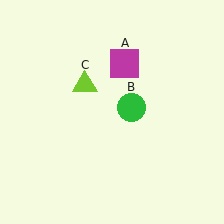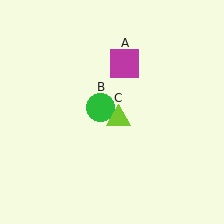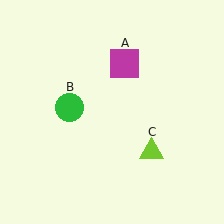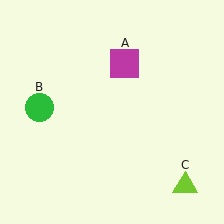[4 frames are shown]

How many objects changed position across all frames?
2 objects changed position: green circle (object B), lime triangle (object C).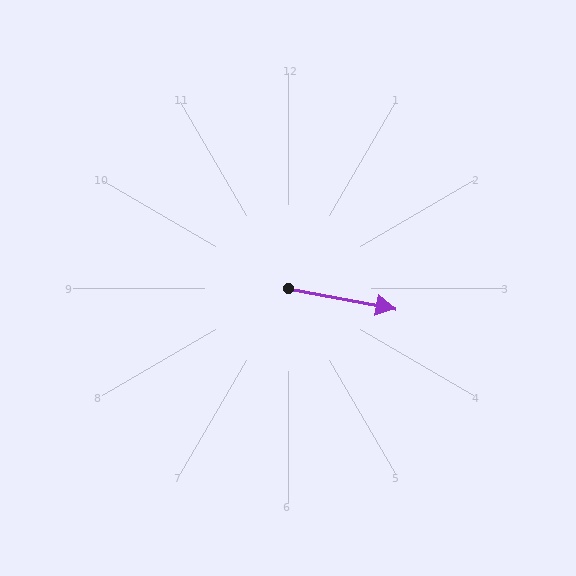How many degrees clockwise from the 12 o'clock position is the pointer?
Approximately 101 degrees.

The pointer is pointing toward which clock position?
Roughly 3 o'clock.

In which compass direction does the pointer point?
East.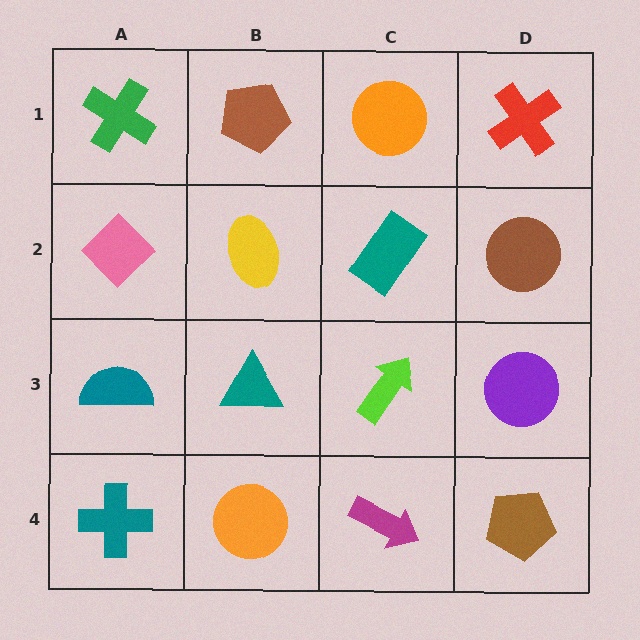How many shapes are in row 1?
4 shapes.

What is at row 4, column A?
A teal cross.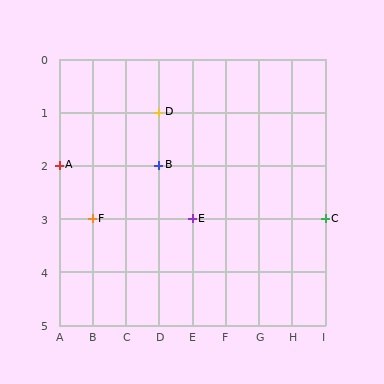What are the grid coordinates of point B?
Point B is at grid coordinates (D, 2).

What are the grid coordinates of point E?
Point E is at grid coordinates (E, 3).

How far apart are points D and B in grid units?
Points D and B are 1 row apart.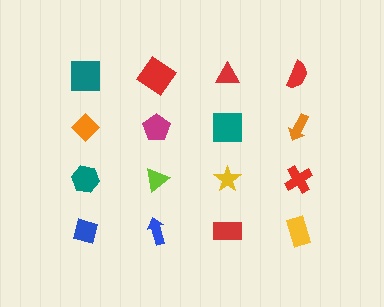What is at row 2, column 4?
An orange arrow.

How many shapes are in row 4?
4 shapes.